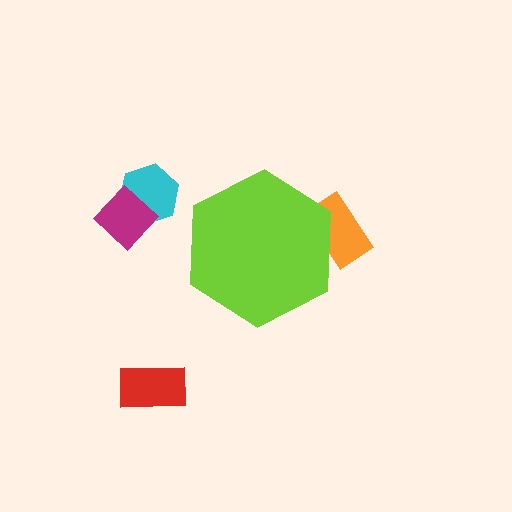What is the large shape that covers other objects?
A lime hexagon.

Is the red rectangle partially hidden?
No, the red rectangle is fully visible.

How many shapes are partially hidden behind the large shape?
1 shape is partially hidden.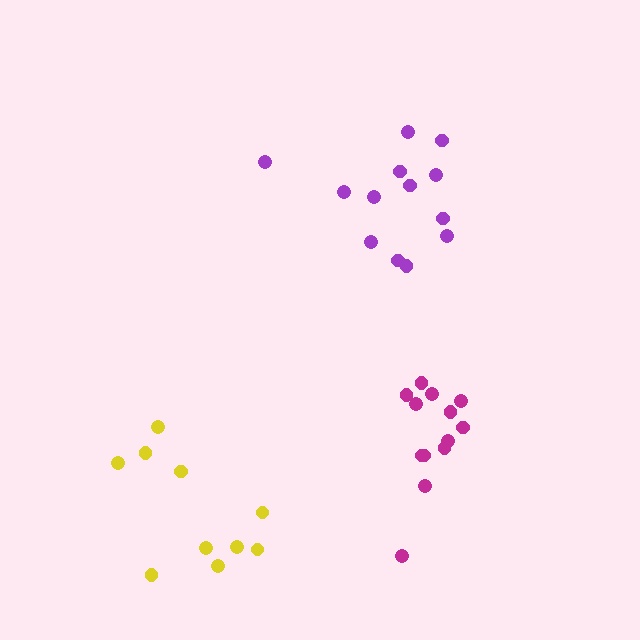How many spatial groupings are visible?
There are 3 spatial groupings.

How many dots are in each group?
Group 1: 13 dots, Group 2: 13 dots, Group 3: 10 dots (36 total).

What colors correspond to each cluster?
The clusters are colored: magenta, purple, yellow.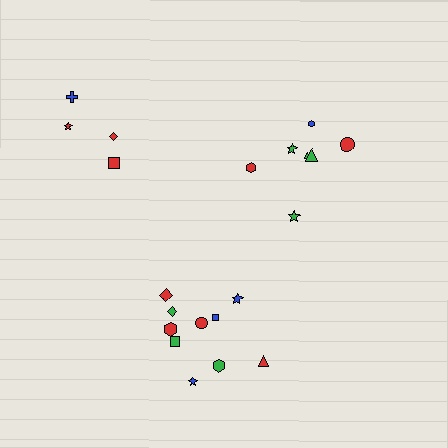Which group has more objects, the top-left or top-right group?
The top-right group.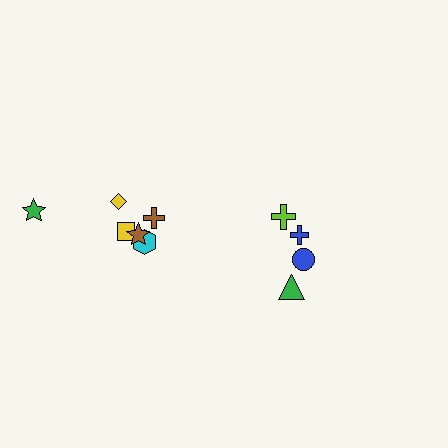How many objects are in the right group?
There are 4 objects.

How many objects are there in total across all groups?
There are 10 objects.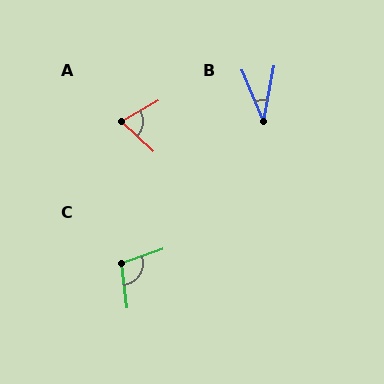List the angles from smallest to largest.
B (33°), A (73°), C (103°).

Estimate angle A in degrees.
Approximately 73 degrees.